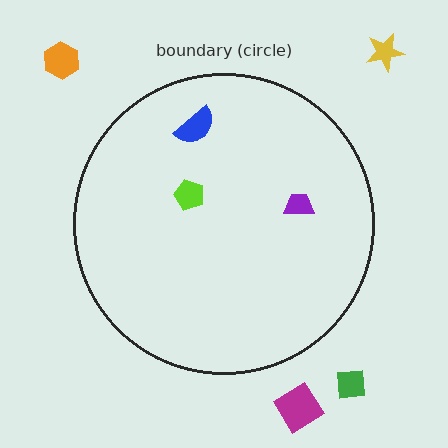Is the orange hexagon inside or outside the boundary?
Outside.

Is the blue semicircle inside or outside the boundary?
Inside.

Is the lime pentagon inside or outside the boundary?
Inside.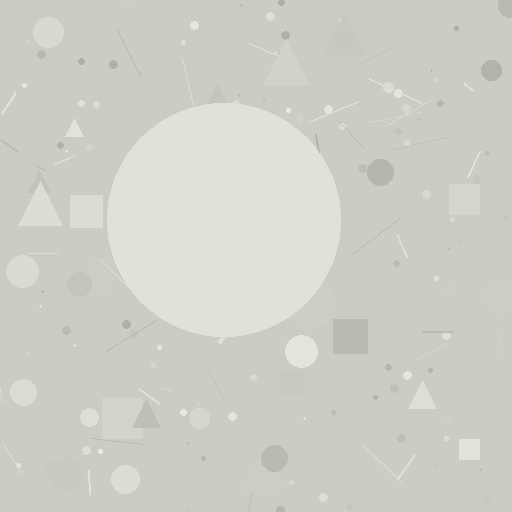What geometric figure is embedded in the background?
A circle is embedded in the background.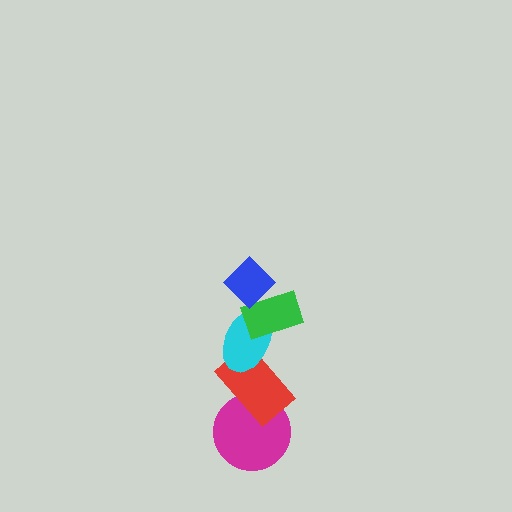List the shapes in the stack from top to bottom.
From top to bottom: the blue diamond, the green rectangle, the cyan ellipse, the red rectangle, the magenta circle.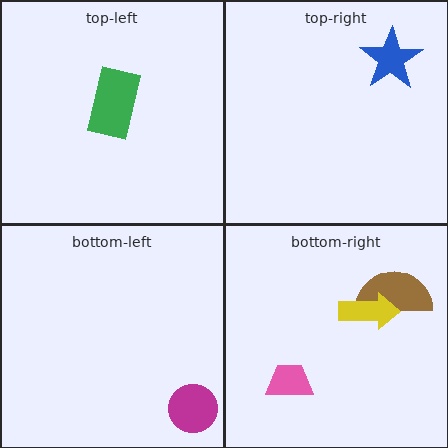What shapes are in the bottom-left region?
The magenta circle.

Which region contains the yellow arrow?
The bottom-right region.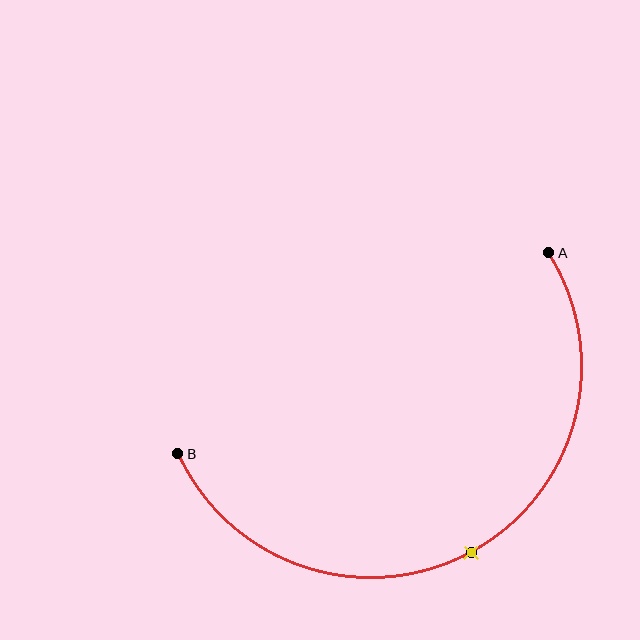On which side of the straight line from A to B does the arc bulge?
The arc bulges below the straight line connecting A and B.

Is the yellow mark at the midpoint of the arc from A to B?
Yes. The yellow mark lies on the arc at equal arc-length from both A and B — it is the arc midpoint.